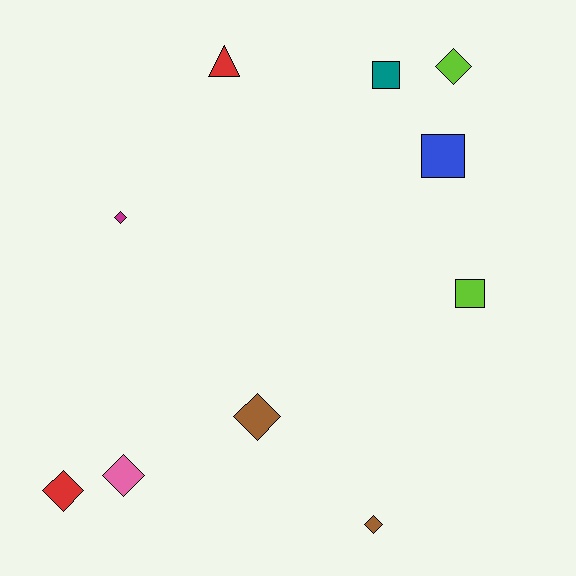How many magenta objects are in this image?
There is 1 magenta object.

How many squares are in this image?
There are 3 squares.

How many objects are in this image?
There are 10 objects.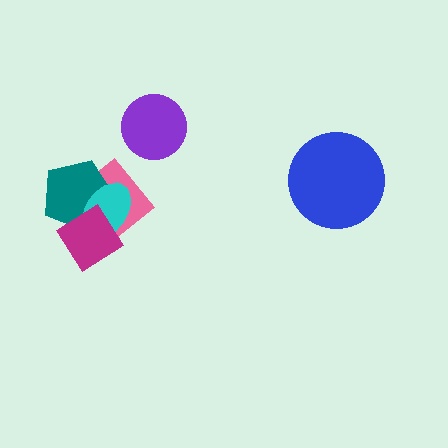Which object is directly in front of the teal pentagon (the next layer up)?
The cyan ellipse is directly in front of the teal pentagon.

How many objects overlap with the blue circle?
0 objects overlap with the blue circle.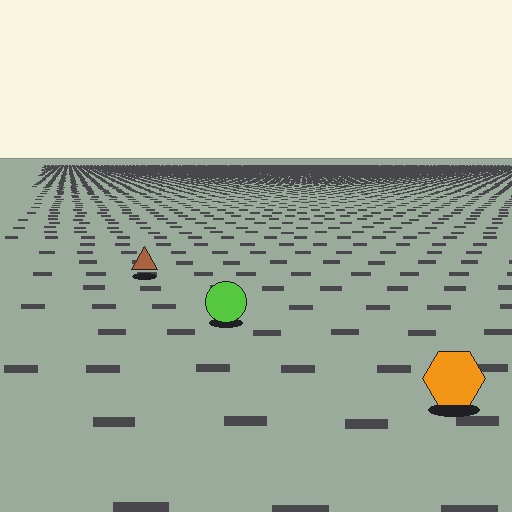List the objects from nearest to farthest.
From nearest to farthest: the orange hexagon, the lime circle, the brown triangle.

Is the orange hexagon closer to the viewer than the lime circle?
Yes. The orange hexagon is closer — you can tell from the texture gradient: the ground texture is coarser near it.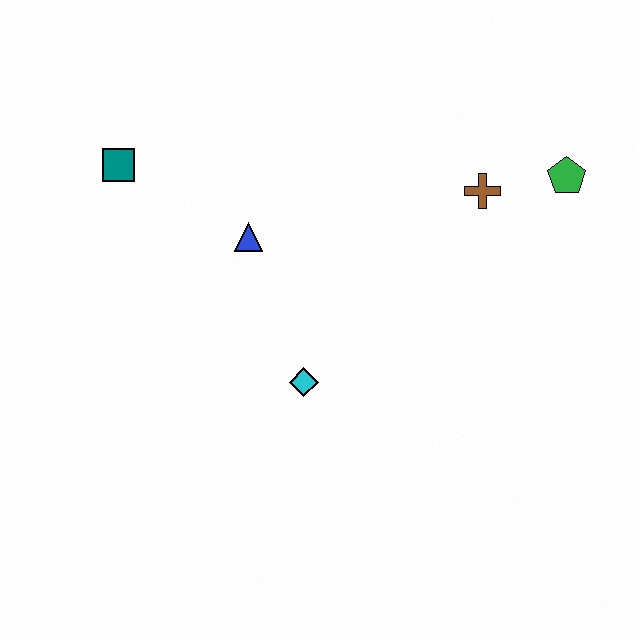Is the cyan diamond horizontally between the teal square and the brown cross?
Yes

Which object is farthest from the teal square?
The green pentagon is farthest from the teal square.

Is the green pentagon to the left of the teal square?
No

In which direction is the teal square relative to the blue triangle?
The teal square is to the left of the blue triangle.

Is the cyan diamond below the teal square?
Yes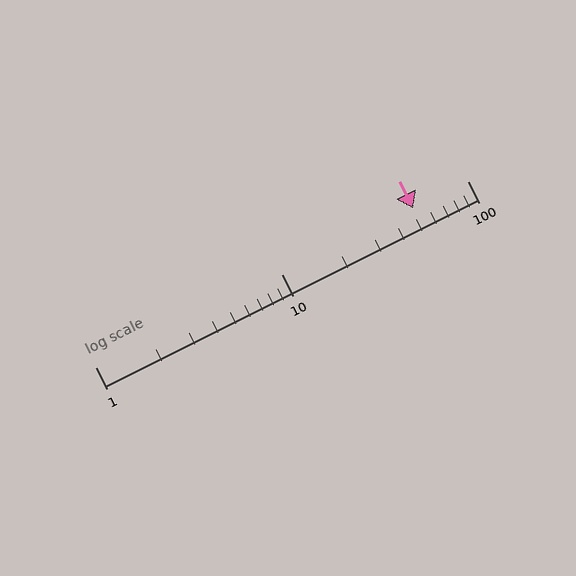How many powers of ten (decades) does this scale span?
The scale spans 2 decades, from 1 to 100.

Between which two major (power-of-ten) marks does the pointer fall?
The pointer is between 10 and 100.